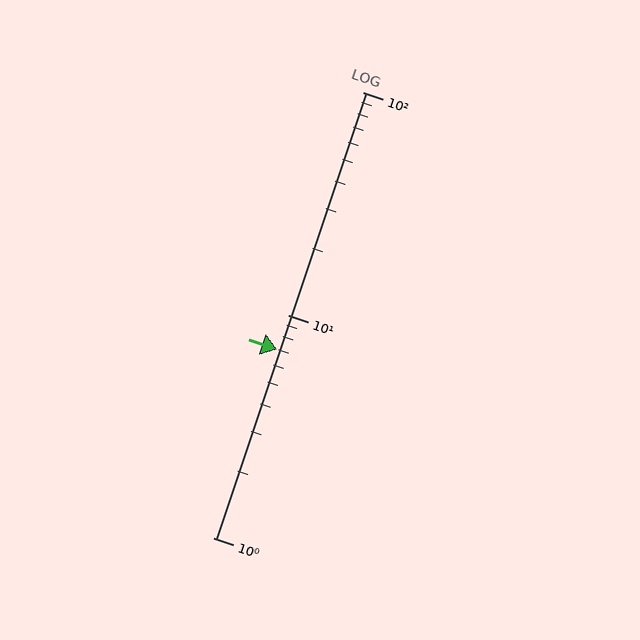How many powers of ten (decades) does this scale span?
The scale spans 2 decades, from 1 to 100.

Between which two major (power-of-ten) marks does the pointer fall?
The pointer is between 1 and 10.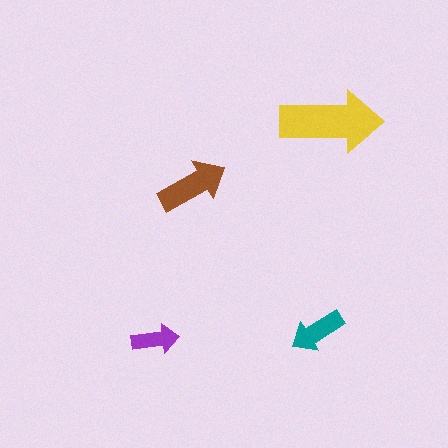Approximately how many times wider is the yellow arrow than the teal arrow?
About 2 times wider.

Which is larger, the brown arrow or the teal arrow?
The brown one.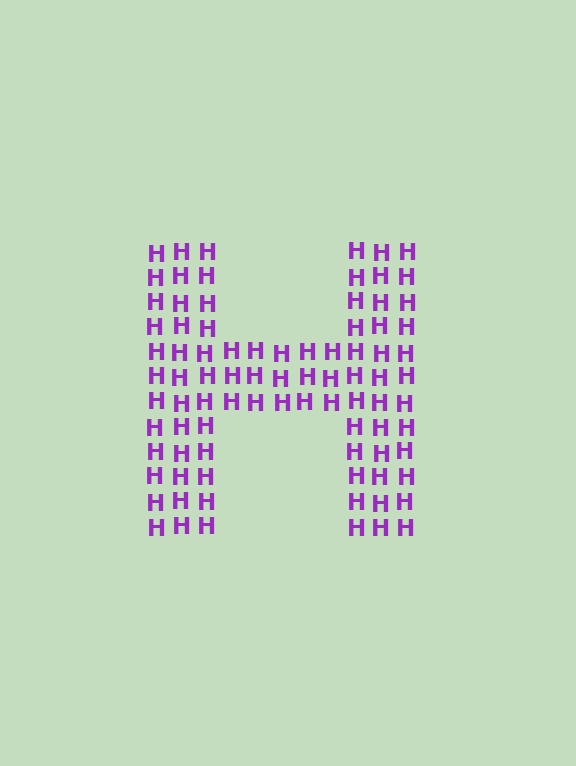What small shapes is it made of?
It is made of small letter H's.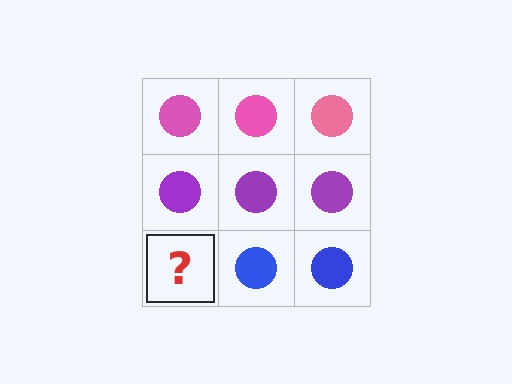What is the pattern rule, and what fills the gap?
The rule is that each row has a consistent color. The gap should be filled with a blue circle.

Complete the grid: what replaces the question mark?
The question mark should be replaced with a blue circle.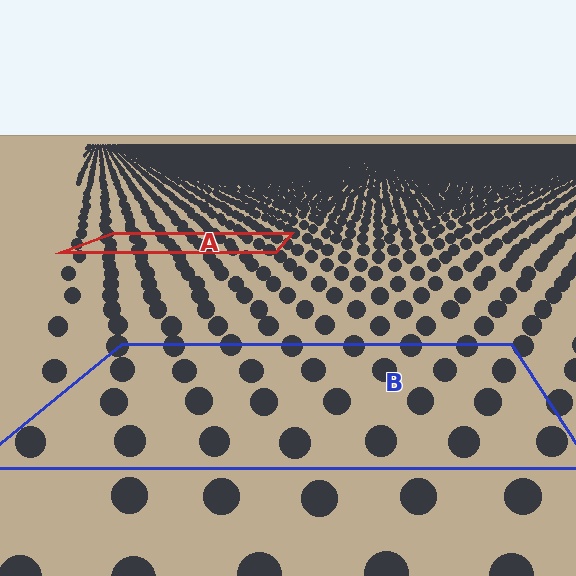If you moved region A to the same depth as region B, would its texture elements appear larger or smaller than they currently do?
They would appear larger. At a closer depth, the same texture elements are projected at a bigger on-screen size.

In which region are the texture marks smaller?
The texture marks are smaller in region A, because it is farther away.